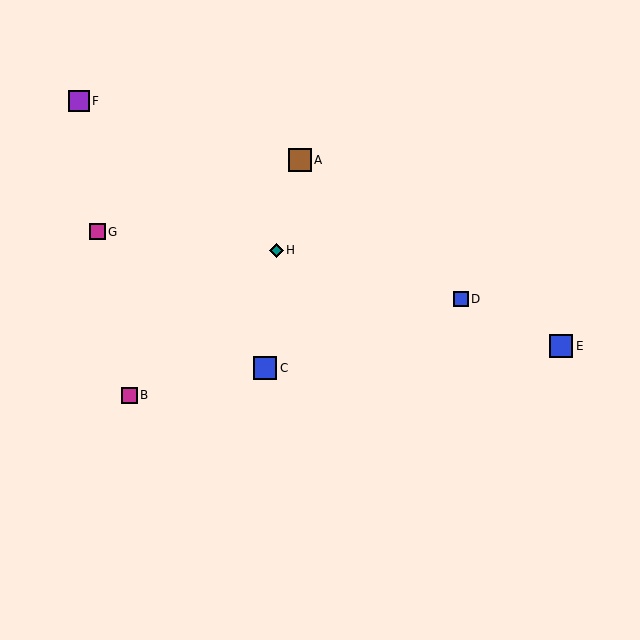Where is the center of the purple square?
The center of the purple square is at (79, 101).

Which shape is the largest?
The blue square (labeled C) is the largest.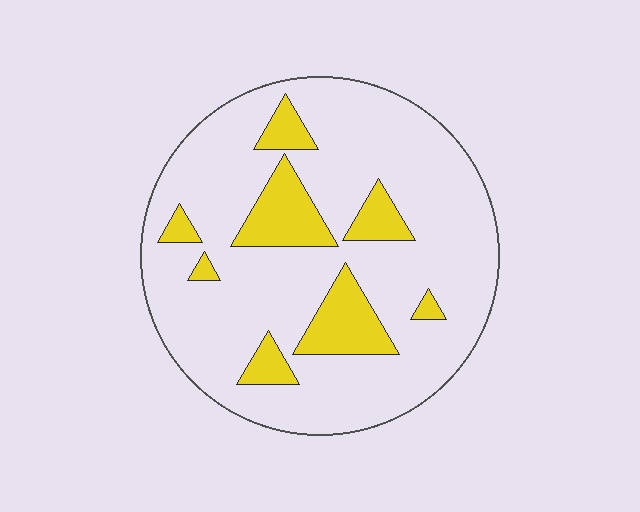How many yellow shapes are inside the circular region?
8.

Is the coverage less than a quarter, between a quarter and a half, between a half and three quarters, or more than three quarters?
Less than a quarter.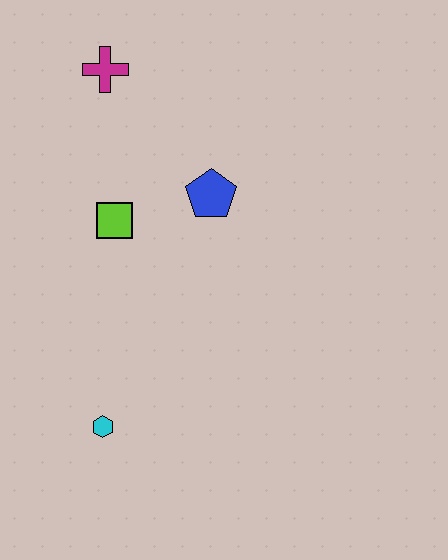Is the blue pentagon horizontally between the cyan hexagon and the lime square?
No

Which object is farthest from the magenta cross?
The cyan hexagon is farthest from the magenta cross.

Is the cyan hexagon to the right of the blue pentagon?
No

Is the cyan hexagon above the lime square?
No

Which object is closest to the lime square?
The blue pentagon is closest to the lime square.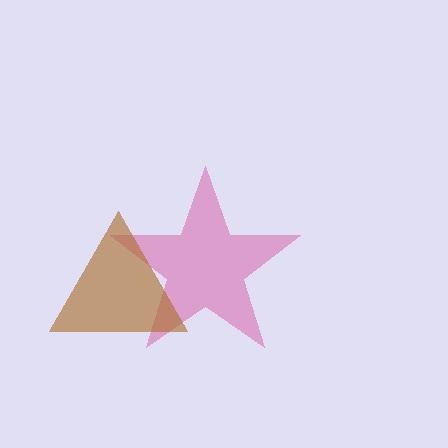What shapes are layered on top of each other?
The layered shapes are: a pink star, a brown triangle.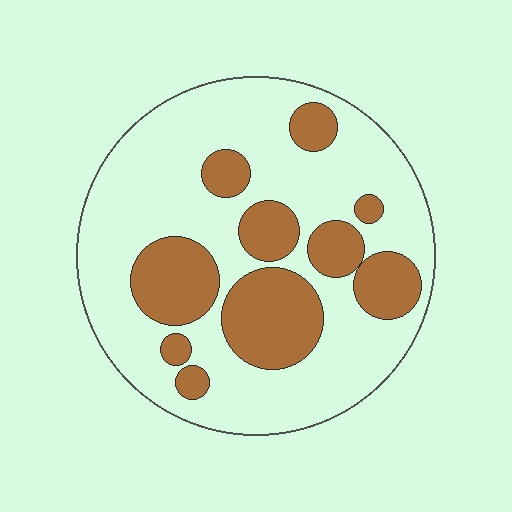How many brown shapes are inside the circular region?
10.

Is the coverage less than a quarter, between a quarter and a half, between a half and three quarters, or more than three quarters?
Between a quarter and a half.